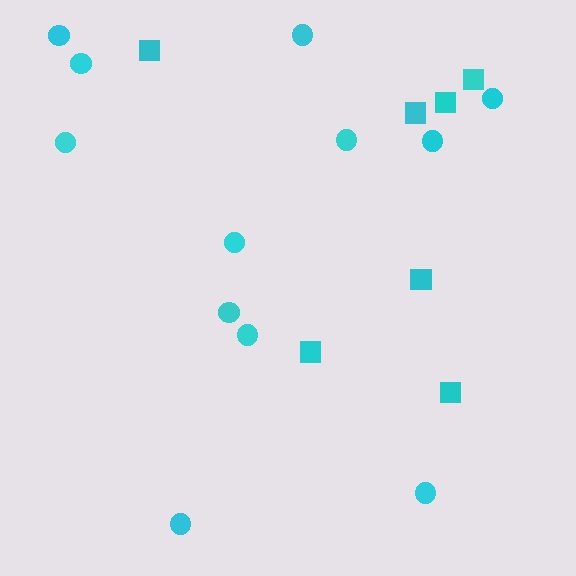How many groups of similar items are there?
There are 2 groups: one group of circles (12) and one group of squares (7).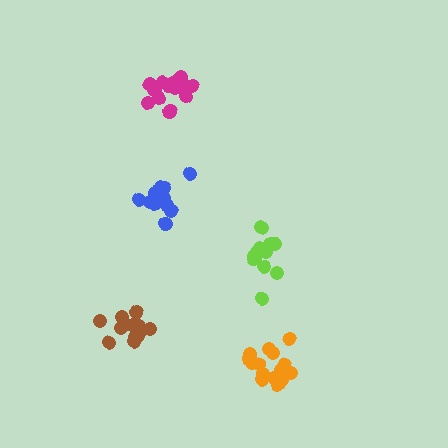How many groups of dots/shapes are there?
There are 5 groups.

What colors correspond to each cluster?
The clusters are colored: brown, blue, lime, orange, magenta.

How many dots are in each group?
Group 1: 12 dots, Group 2: 13 dots, Group 3: 12 dots, Group 4: 16 dots, Group 5: 16 dots (69 total).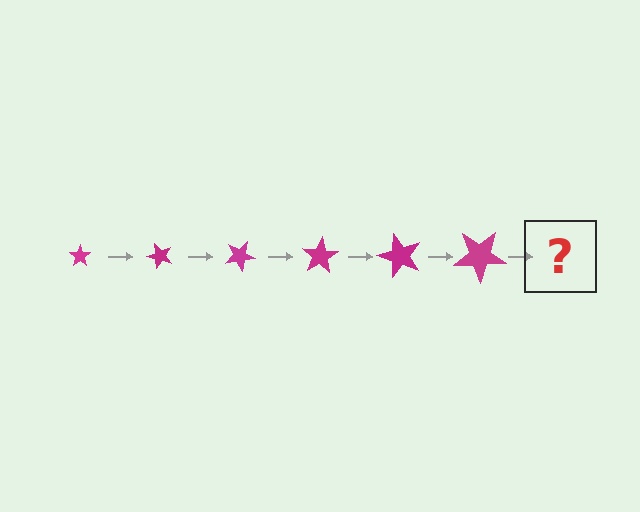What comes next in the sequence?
The next element should be a star, larger than the previous one and rotated 300 degrees from the start.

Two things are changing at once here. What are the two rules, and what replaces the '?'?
The two rules are that the star grows larger each step and it rotates 50 degrees each step. The '?' should be a star, larger than the previous one and rotated 300 degrees from the start.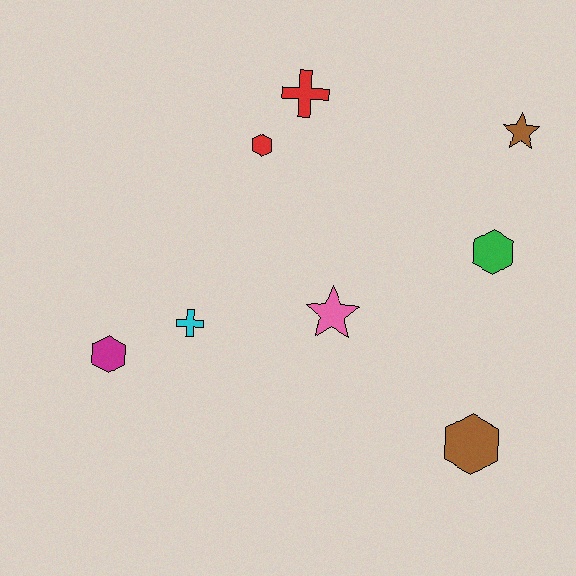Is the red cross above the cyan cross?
Yes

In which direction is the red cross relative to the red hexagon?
The red cross is above the red hexagon.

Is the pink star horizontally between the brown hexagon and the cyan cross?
Yes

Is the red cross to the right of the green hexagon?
No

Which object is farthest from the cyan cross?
The brown star is farthest from the cyan cross.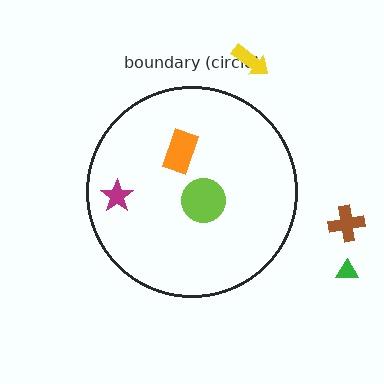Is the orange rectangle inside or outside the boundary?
Inside.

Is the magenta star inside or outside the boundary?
Inside.